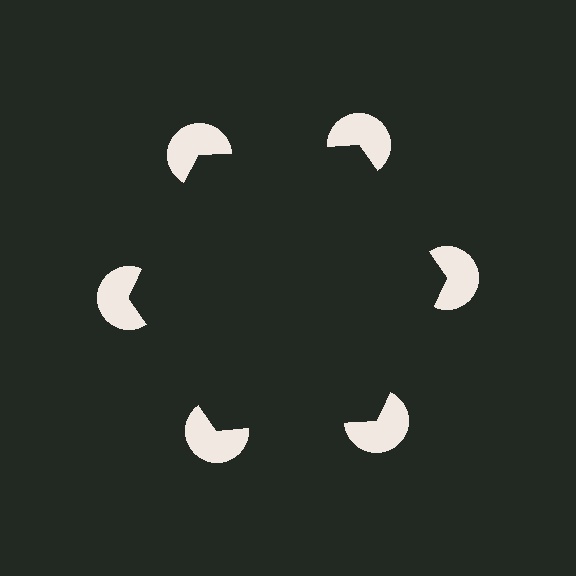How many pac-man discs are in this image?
There are 6 — one at each vertex of the illusory hexagon.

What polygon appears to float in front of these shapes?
An illusory hexagon — its edges are inferred from the aligned wedge cuts in the pac-man discs, not physically drawn.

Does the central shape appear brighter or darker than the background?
It typically appears slightly darker than the background, even though no actual brightness change is drawn.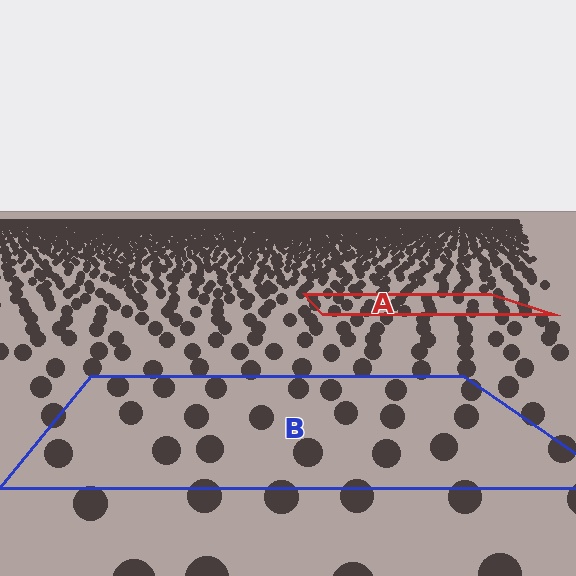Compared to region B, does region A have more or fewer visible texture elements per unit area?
Region A has more texture elements per unit area — they are packed more densely because it is farther away.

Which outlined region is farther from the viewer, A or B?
Region A is farther from the viewer — the texture elements inside it appear smaller and more densely packed.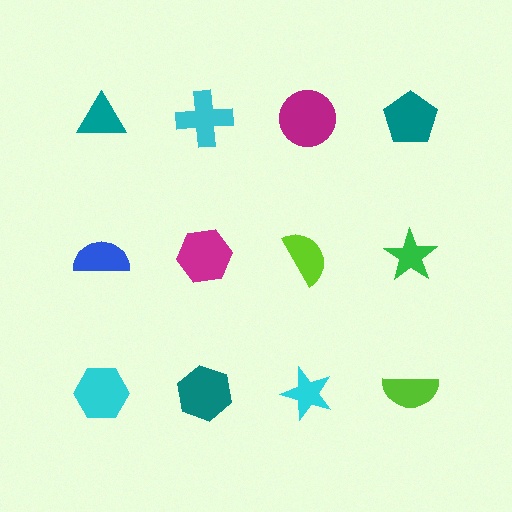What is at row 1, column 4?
A teal pentagon.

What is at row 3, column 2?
A teal hexagon.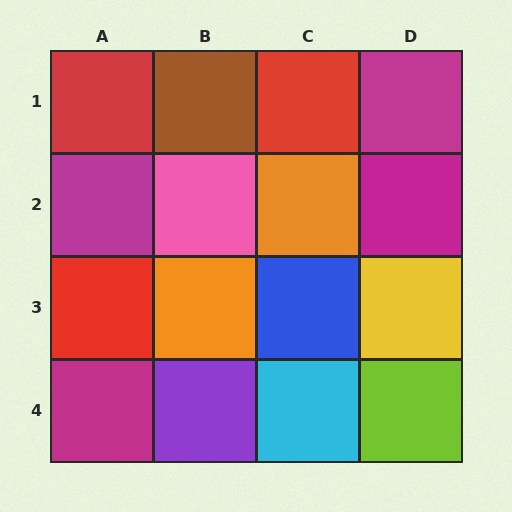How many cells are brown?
1 cell is brown.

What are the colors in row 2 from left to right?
Magenta, pink, orange, magenta.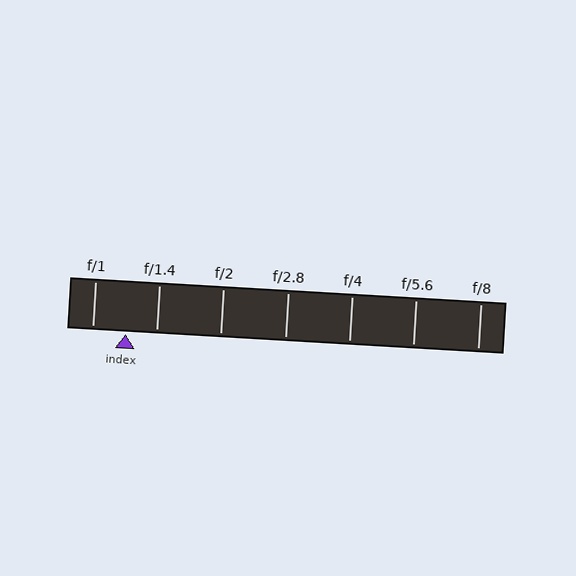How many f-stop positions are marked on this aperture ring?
There are 7 f-stop positions marked.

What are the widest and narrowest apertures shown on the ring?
The widest aperture shown is f/1 and the narrowest is f/8.